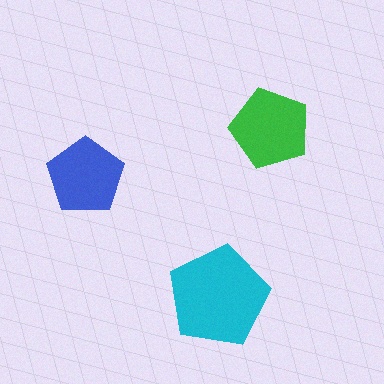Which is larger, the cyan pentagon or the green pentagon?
The cyan one.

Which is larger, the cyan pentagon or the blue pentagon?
The cyan one.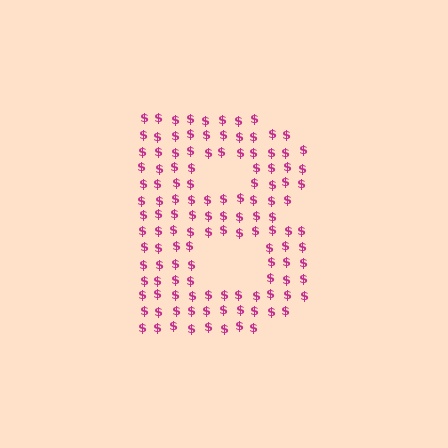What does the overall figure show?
The overall figure shows the letter B.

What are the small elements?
The small elements are dollar signs.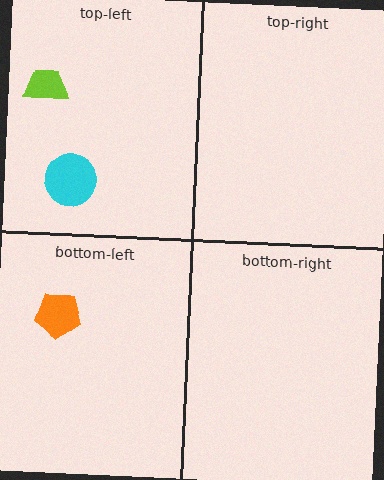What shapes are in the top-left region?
The lime trapezoid, the cyan circle.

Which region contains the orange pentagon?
The bottom-left region.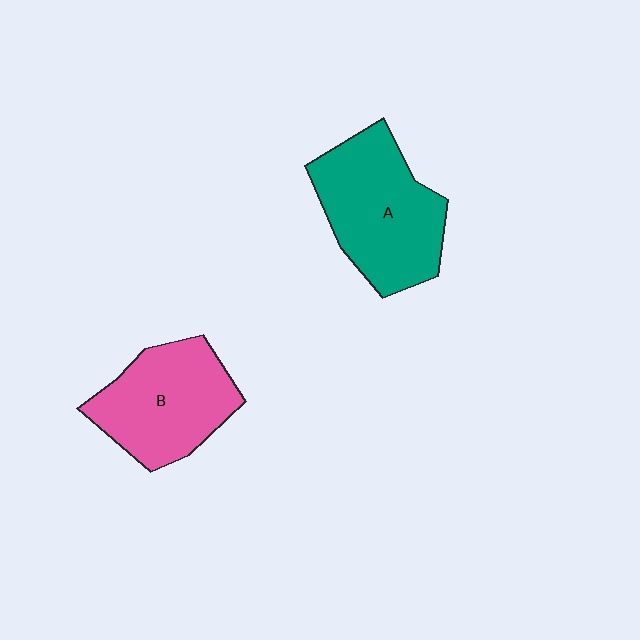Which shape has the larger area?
Shape A (teal).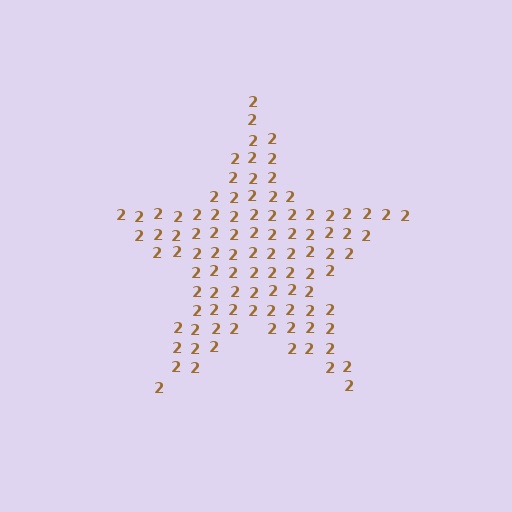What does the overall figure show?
The overall figure shows a star.